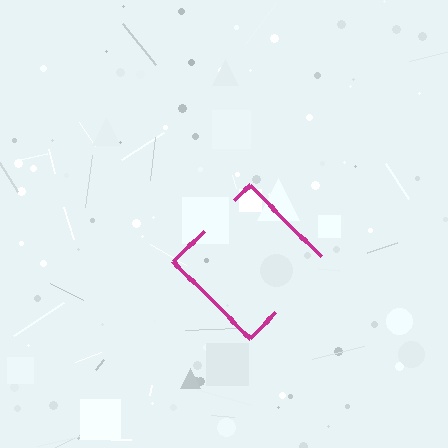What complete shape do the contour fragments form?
The contour fragments form a diamond.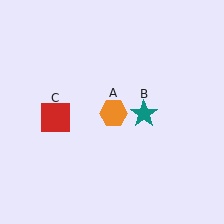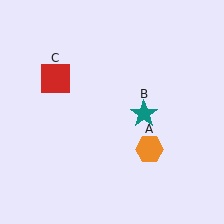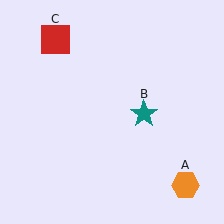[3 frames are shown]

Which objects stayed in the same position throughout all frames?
Teal star (object B) remained stationary.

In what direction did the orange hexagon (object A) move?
The orange hexagon (object A) moved down and to the right.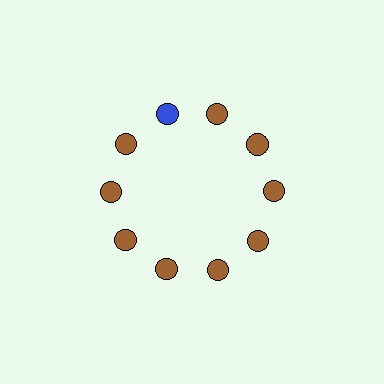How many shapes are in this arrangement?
There are 10 shapes arranged in a ring pattern.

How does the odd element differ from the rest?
It has a different color: blue instead of brown.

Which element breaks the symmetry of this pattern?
The blue circle at roughly the 11 o'clock position breaks the symmetry. All other shapes are brown circles.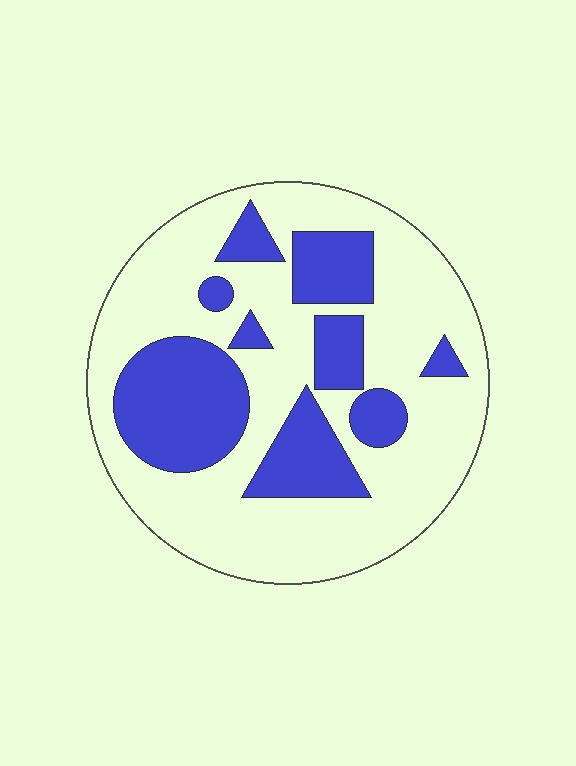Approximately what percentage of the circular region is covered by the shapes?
Approximately 30%.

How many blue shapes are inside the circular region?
9.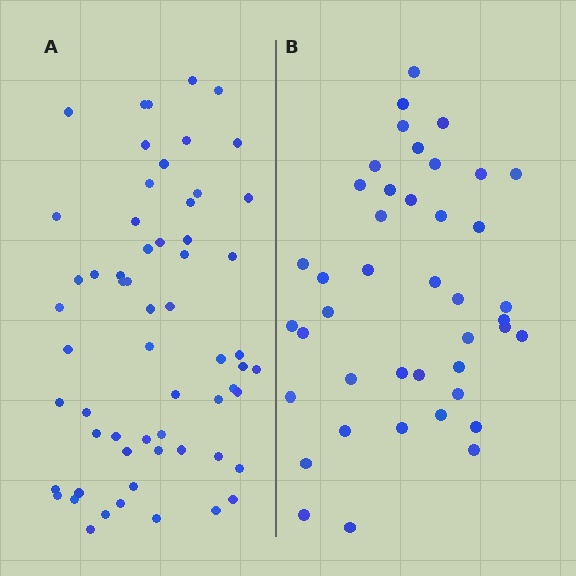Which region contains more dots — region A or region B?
Region A (the left region) has more dots.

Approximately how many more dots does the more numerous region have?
Region A has approximately 20 more dots than region B.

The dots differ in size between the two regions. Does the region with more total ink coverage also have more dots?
No. Region B has more total ink coverage because its dots are larger, but region A actually contains more individual dots. Total area can be misleading — the number of items is what matters here.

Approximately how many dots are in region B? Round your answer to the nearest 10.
About 40 dots. (The exact count is 42, which rounds to 40.)